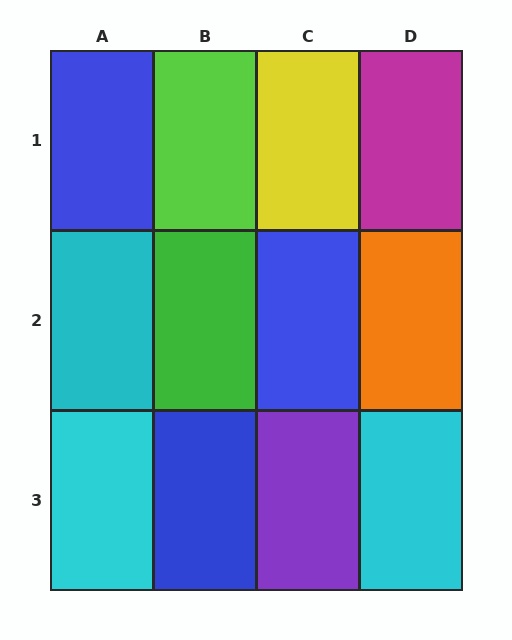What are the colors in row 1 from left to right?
Blue, lime, yellow, magenta.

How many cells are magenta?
1 cell is magenta.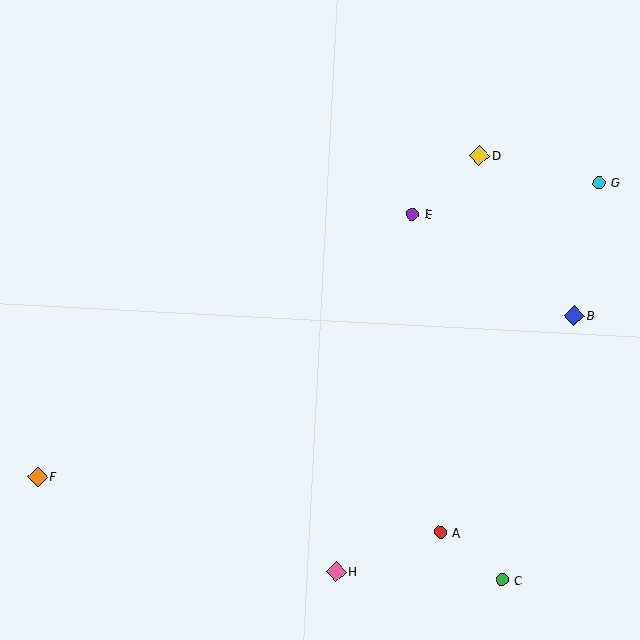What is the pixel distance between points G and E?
The distance between G and E is 189 pixels.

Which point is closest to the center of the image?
Point E at (412, 214) is closest to the center.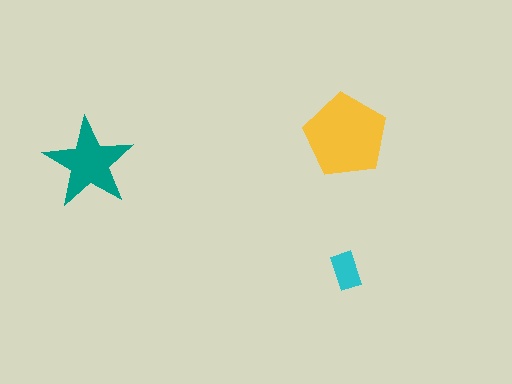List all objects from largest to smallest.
The yellow pentagon, the teal star, the cyan rectangle.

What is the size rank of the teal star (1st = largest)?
2nd.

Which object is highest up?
The yellow pentagon is topmost.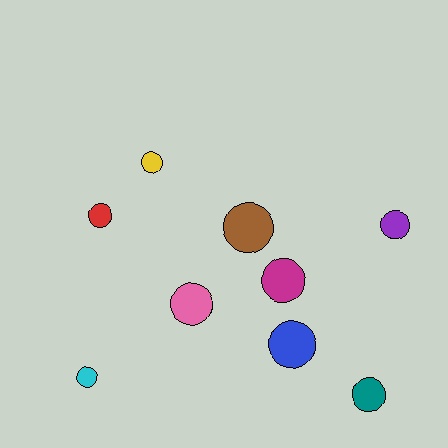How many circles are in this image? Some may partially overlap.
There are 9 circles.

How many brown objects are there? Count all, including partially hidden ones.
There is 1 brown object.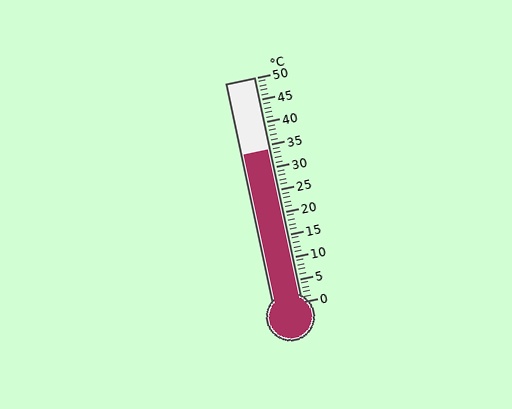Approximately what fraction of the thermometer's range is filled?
The thermometer is filled to approximately 70% of its range.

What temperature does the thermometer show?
The thermometer shows approximately 34°C.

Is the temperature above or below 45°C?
The temperature is below 45°C.